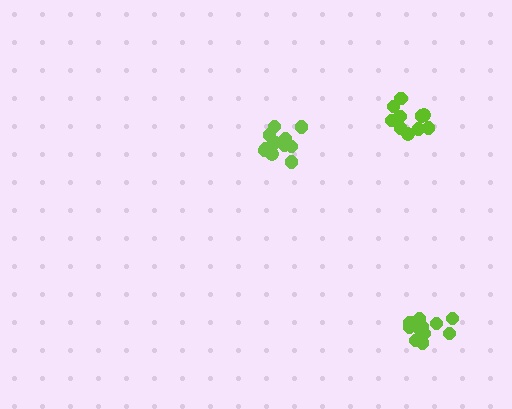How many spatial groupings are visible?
There are 3 spatial groupings.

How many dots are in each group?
Group 1: 11 dots, Group 2: 11 dots, Group 3: 10 dots (32 total).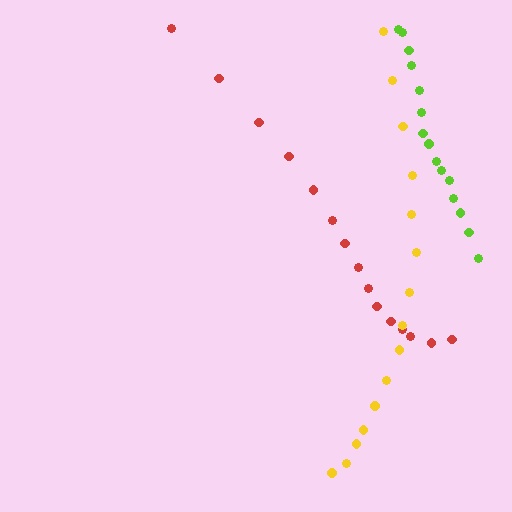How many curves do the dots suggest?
There are 3 distinct paths.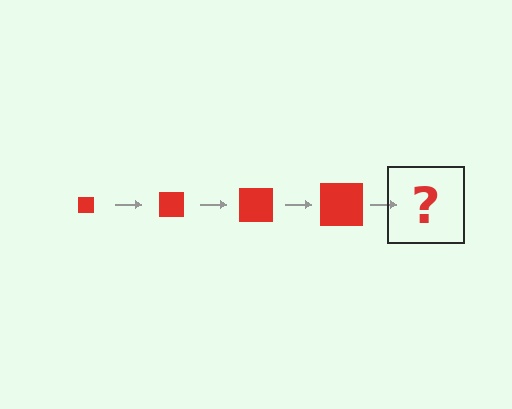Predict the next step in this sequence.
The next step is a red square, larger than the previous one.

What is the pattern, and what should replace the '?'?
The pattern is that the square gets progressively larger each step. The '?' should be a red square, larger than the previous one.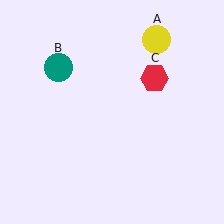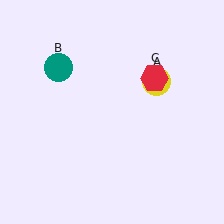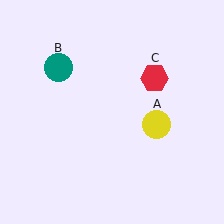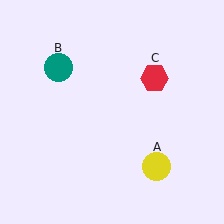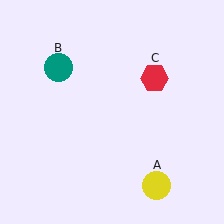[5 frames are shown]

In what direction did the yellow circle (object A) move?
The yellow circle (object A) moved down.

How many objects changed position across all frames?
1 object changed position: yellow circle (object A).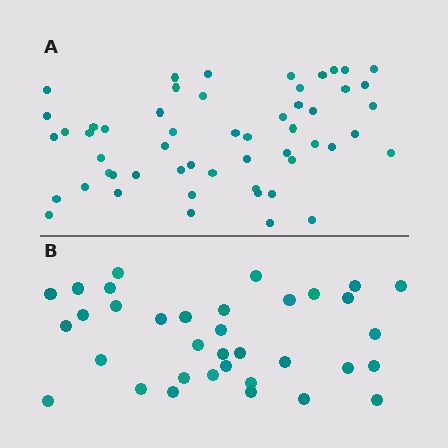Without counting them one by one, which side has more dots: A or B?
Region A (the top region) has more dots.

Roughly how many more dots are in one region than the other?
Region A has approximately 20 more dots than region B.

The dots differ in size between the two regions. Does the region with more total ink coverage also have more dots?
No. Region B has more total ink coverage because its dots are larger, but region A actually contains more individual dots. Total area can be misleading — the number of items is what matters here.